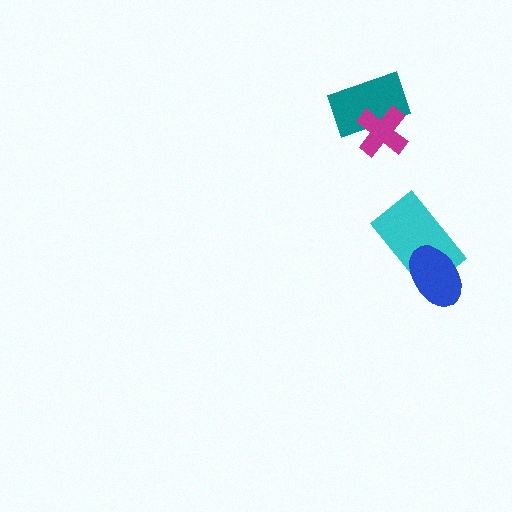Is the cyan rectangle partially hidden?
Yes, it is partially covered by another shape.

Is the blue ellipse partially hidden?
No, no other shape covers it.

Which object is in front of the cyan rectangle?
The blue ellipse is in front of the cyan rectangle.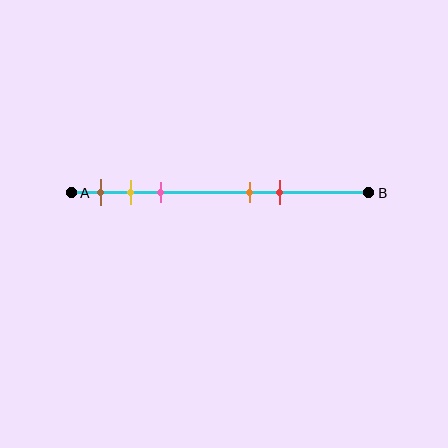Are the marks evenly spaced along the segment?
No, the marks are not evenly spaced.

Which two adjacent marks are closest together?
The yellow and pink marks are the closest adjacent pair.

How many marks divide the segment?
There are 5 marks dividing the segment.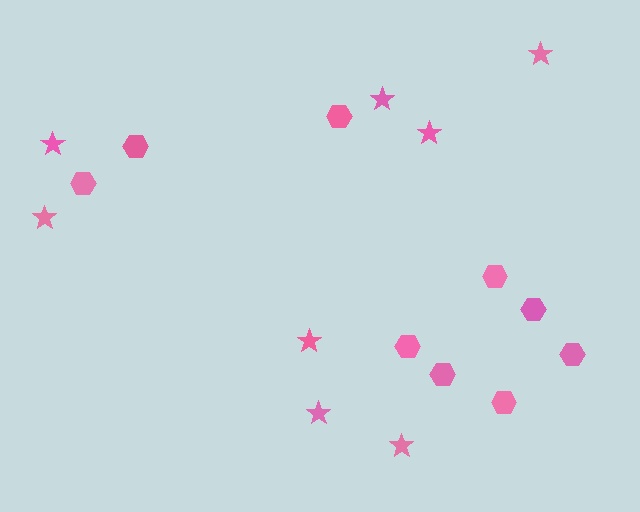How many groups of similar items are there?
There are 2 groups: one group of stars (8) and one group of hexagons (9).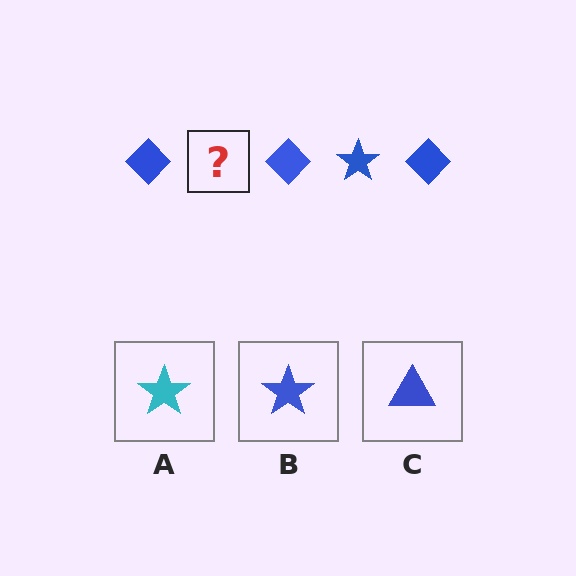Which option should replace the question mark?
Option B.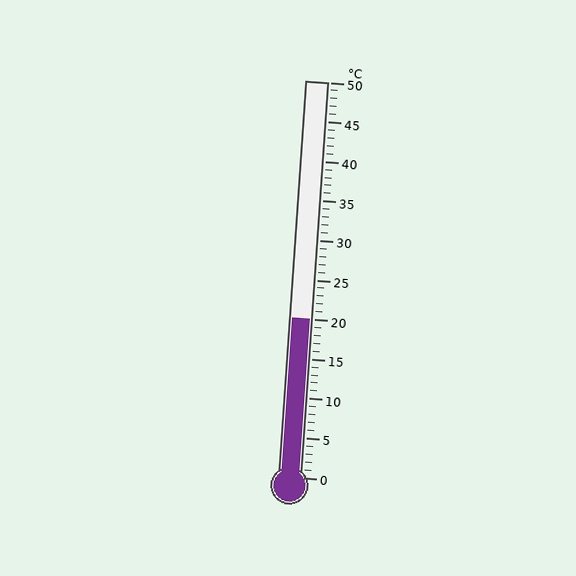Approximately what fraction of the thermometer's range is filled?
The thermometer is filled to approximately 40% of its range.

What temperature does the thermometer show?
The thermometer shows approximately 20°C.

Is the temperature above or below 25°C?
The temperature is below 25°C.